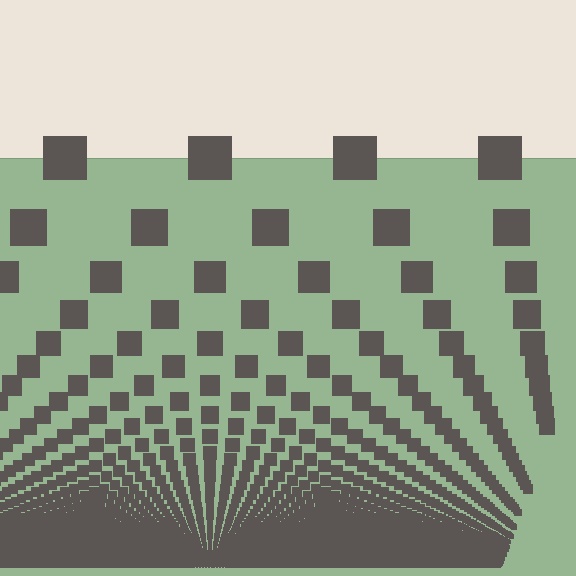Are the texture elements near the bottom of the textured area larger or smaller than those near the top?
Smaller. The gradient is inverted — elements near the bottom are smaller and denser.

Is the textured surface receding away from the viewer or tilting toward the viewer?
The surface appears to tilt toward the viewer. Texture elements get larger and sparser toward the top.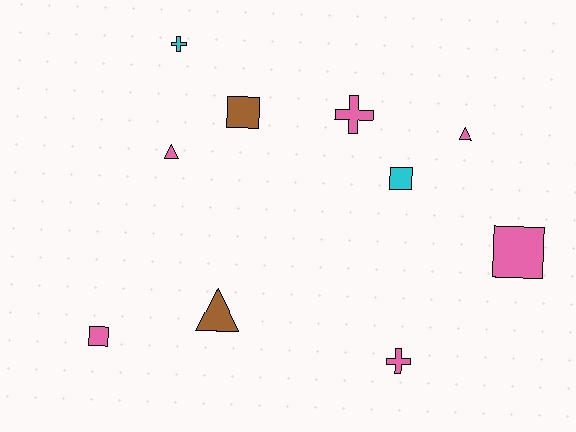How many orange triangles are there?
There are no orange triangles.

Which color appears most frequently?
Pink, with 6 objects.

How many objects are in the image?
There are 10 objects.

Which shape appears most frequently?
Square, with 4 objects.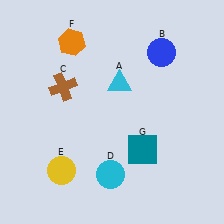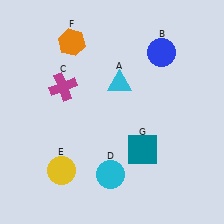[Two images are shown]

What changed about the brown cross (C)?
In Image 1, C is brown. In Image 2, it changed to magenta.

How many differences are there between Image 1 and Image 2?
There is 1 difference between the two images.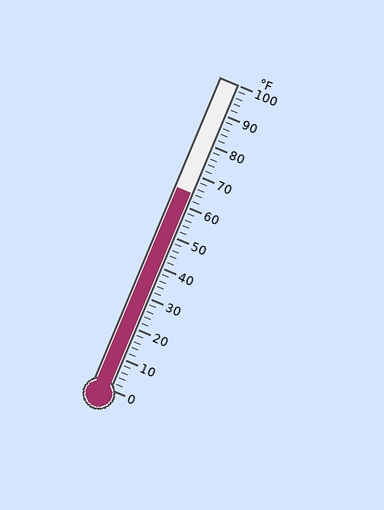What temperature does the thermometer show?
The thermometer shows approximately 64°F.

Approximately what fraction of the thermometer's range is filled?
The thermometer is filled to approximately 65% of its range.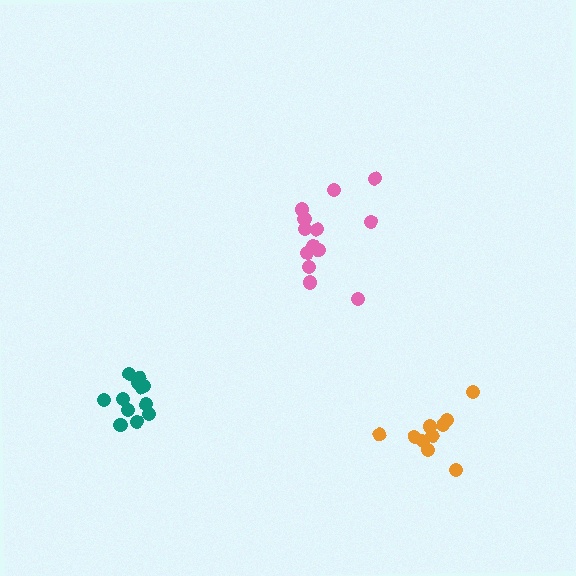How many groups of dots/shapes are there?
There are 3 groups.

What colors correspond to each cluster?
The clusters are colored: teal, pink, orange.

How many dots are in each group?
Group 1: 12 dots, Group 2: 13 dots, Group 3: 10 dots (35 total).